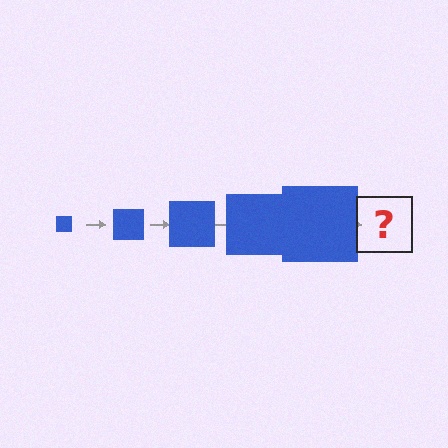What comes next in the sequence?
The next element should be a blue square, larger than the previous one.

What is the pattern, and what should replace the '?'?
The pattern is that the square gets progressively larger each step. The '?' should be a blue square, larger than the previous one.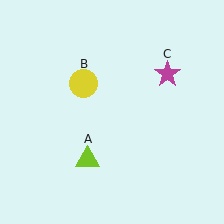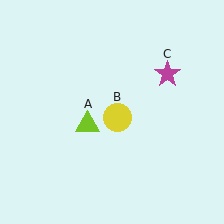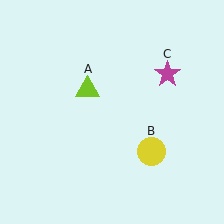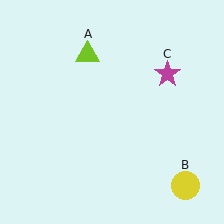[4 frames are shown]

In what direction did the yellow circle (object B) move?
The yellow circle (object B) moved down and to the right.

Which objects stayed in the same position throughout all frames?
Magenta star (object C) remained stationary.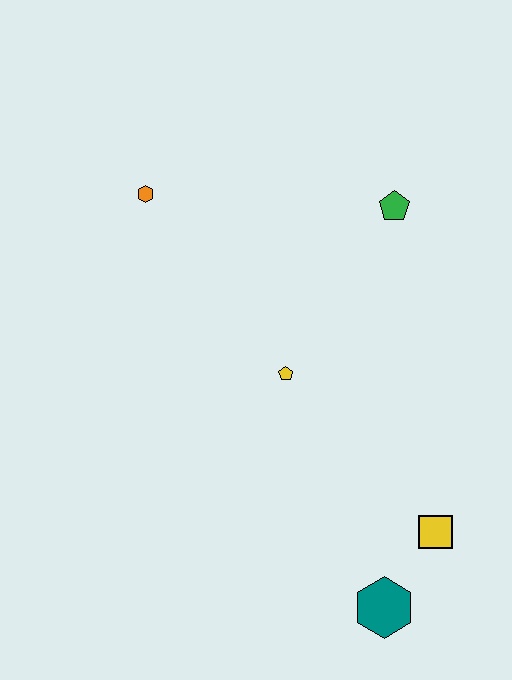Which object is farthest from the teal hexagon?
The orange hexagon is farthest from the teal hexagon.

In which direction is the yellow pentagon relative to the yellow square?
The yellow pentagon is above the yellow square.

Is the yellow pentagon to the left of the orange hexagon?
No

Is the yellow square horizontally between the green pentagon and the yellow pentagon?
No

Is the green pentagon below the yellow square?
No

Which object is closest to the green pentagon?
The yellow pentagon is closest to the green pentagon.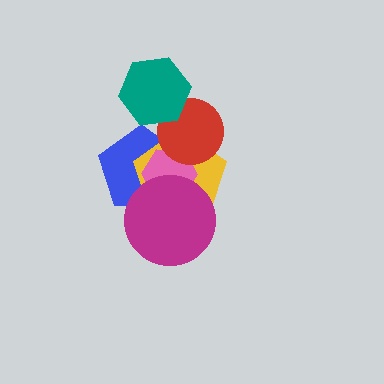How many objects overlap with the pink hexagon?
4 objects overlap with the pink hexagon.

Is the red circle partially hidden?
Yes, it is partially covered by another shape.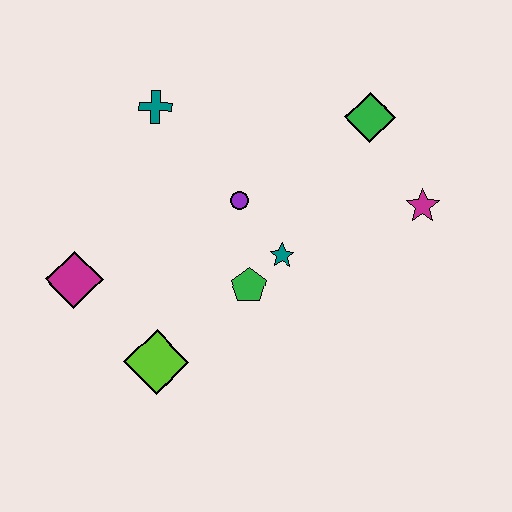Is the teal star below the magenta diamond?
No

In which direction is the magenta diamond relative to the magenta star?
The magenta diamond is to the left of the magenta star.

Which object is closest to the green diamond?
The magenta star is closest to the green diamond.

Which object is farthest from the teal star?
The magenta diamond is farthest from the teal star.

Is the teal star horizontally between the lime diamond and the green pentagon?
No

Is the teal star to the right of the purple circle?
Yes